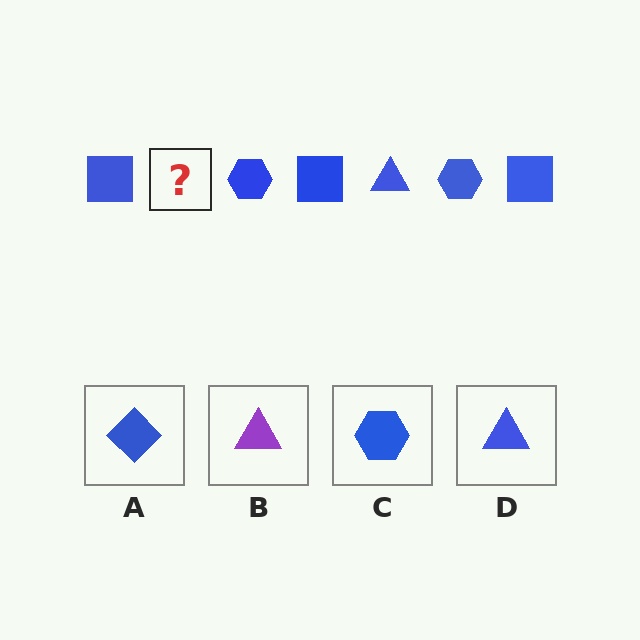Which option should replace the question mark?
Option D.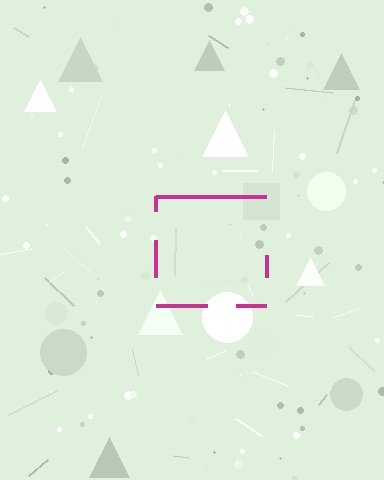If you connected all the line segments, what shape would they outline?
They would outline a square.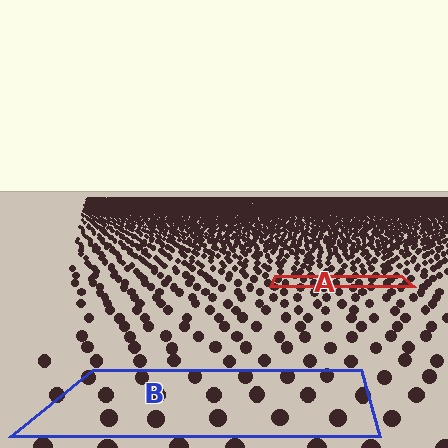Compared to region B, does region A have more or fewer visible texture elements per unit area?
Region A has more texture elements per unit area — they are packed more densely because it is farther away.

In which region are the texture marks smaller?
The texture marks are smaller in region A, because it is farther away.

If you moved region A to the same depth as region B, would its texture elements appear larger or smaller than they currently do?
They would appear larger. At a closer depth, the same texture elements are projected at a bigger on-screen size.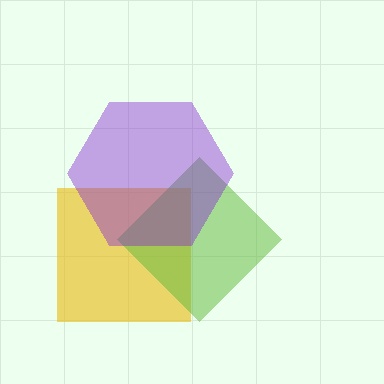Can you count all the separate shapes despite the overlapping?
Yes, there are 3 separate shapes.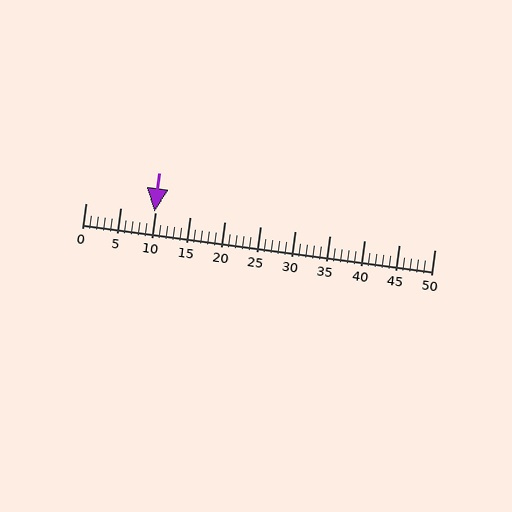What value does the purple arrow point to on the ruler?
The purple arrow points to approximately 10.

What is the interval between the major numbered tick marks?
The major tick marks are spaced 5 units apart.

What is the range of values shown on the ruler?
The ruler shows values from 0 to 50.